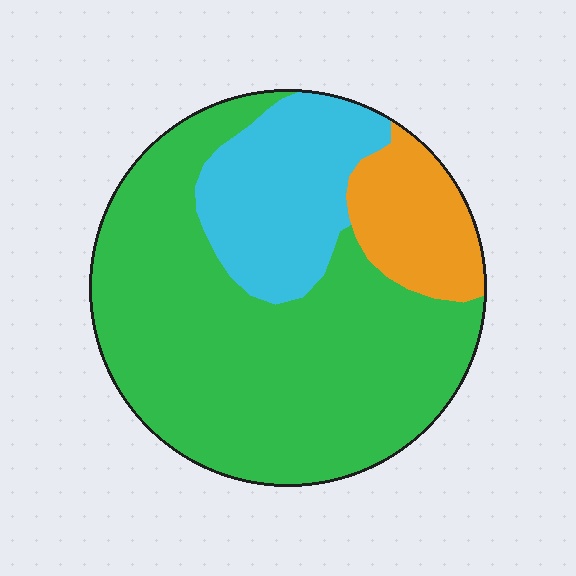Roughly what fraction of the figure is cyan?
Cyan covers about 20% of the figure.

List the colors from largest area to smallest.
From largest to smallest: green, cyan, orange.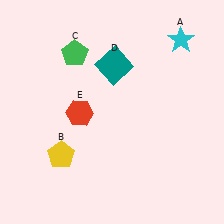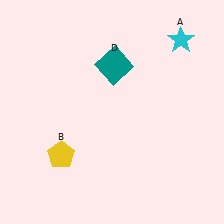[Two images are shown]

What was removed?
The red hexagon (E), the green pentagon (C) were removed in Image 2.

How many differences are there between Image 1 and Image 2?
There are 2 differences between the two images.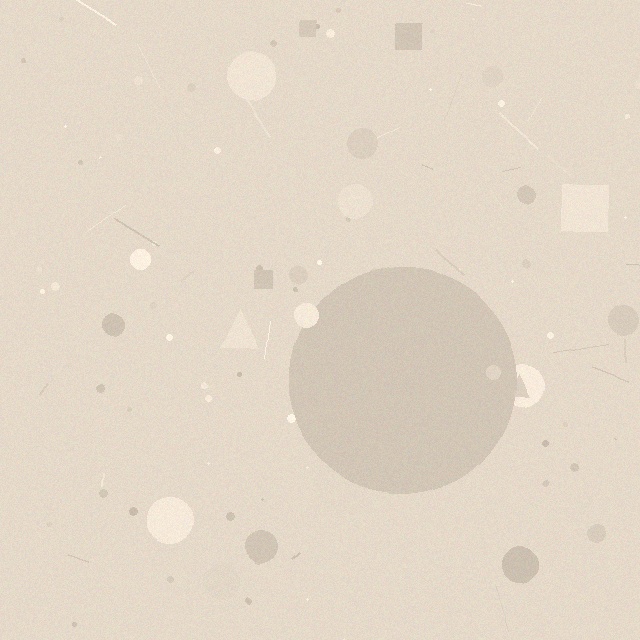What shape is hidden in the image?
A circle is hidden in the image.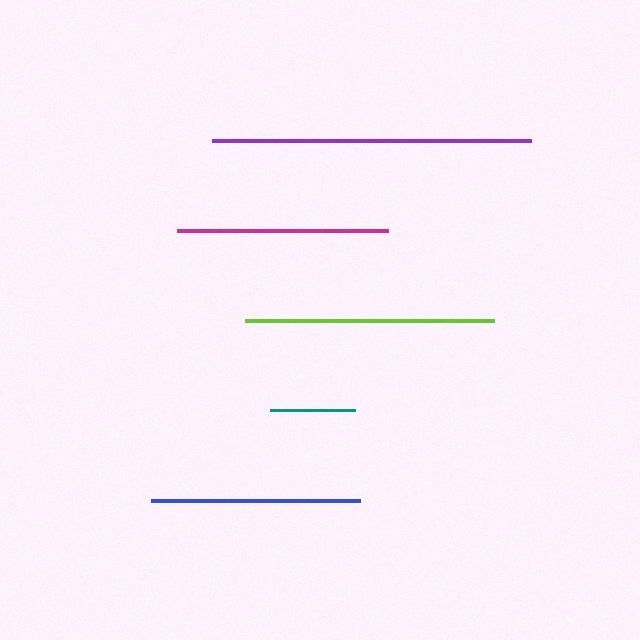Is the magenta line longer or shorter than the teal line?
The magenta line is longer than the teal line.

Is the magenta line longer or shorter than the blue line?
The magenta line is longer than the blue line.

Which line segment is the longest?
The purple line is the longest at approximately 319 pixels.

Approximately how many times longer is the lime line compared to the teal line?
The lime line is approximately 2.9 times the length of the teal line.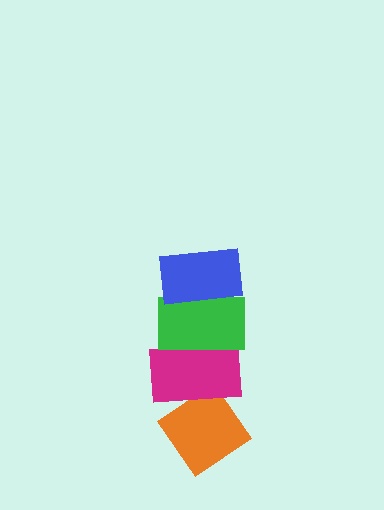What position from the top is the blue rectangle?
The blue rectangle is 1st from the top.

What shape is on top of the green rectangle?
The blue rectangle is on top of the green rectangle.